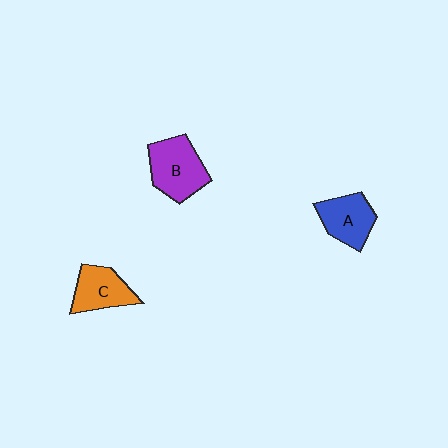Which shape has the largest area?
Shape B (purple).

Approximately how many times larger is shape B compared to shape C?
Approximately 1.3 times.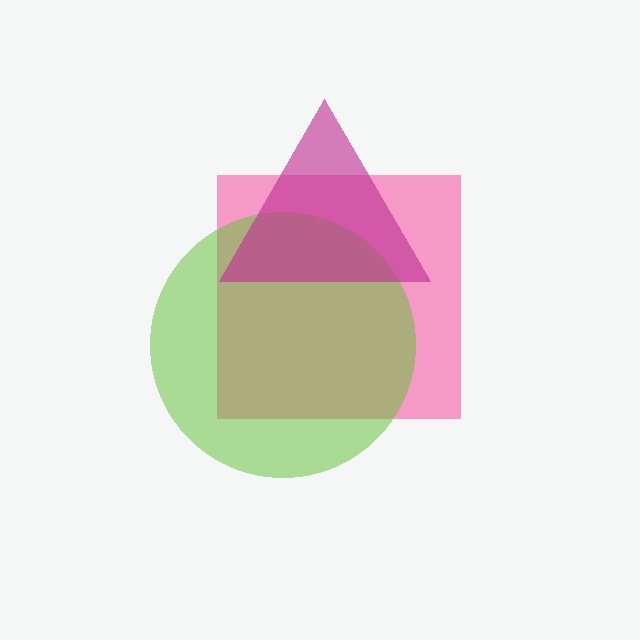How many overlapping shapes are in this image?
There are 3 overlapping shapes in the image.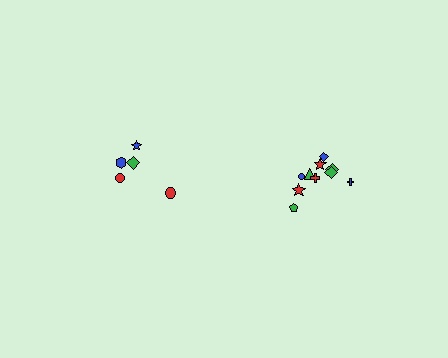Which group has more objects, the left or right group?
The right group.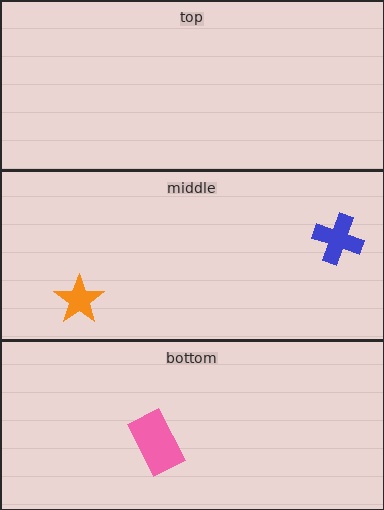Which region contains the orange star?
The middle region.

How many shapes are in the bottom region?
1.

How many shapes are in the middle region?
2.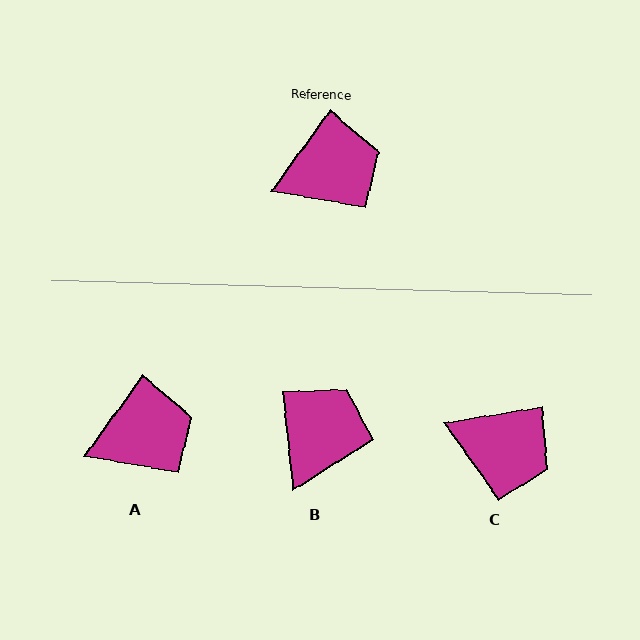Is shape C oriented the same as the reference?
No, it is off by about 45 degrees.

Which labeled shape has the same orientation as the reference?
A.